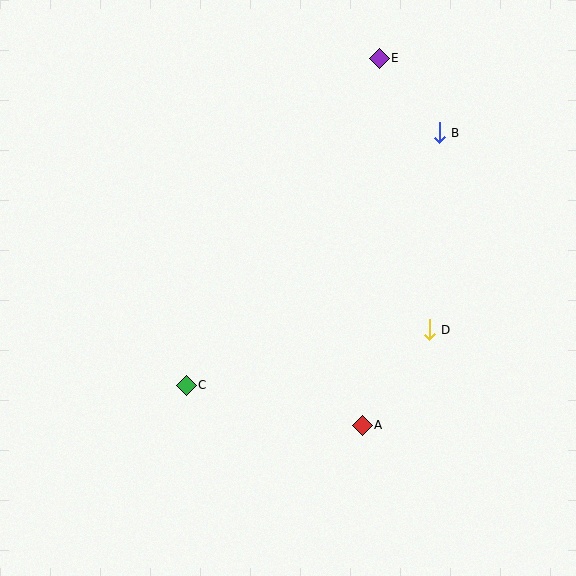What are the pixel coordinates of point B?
Point B is at (439, 133).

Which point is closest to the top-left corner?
Point E is closest to the top-left corner.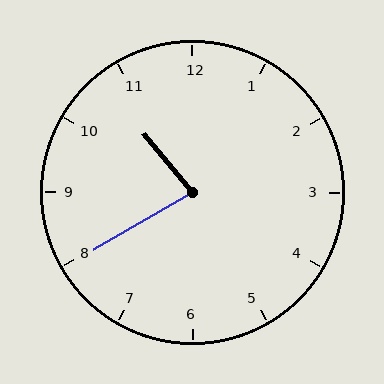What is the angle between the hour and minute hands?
Approximately 80 degrees.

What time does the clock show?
10:40.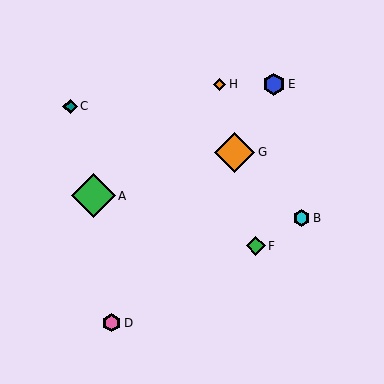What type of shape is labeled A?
Shape A is a green diamond.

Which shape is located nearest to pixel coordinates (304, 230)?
The cyan hexagon (labeled B) at (302, 218) is nearest to that location.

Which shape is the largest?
The green diamond (labeled A) is the largest.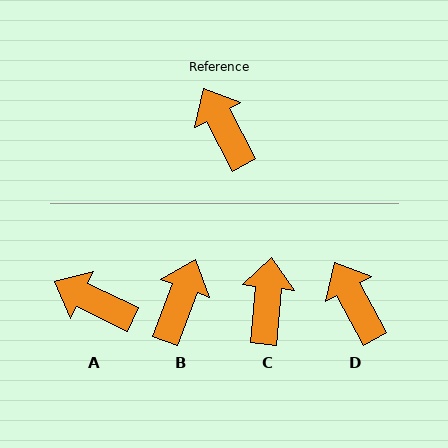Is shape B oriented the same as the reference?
No, it is off by about 49 degrees.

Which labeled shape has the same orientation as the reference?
D.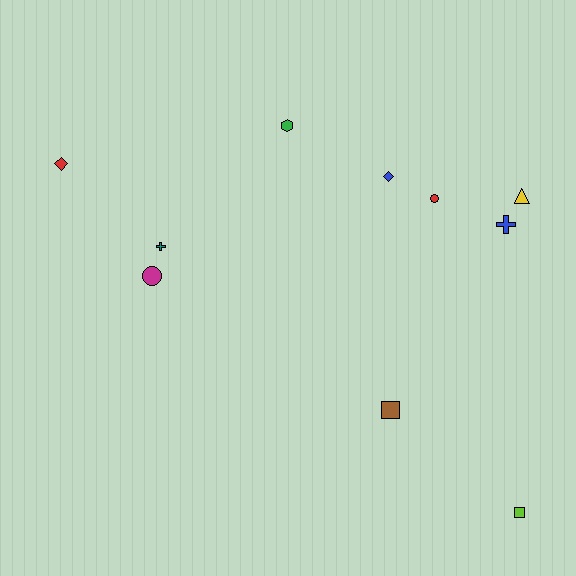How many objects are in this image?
There are 10 objects.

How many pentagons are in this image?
There are no pentagons.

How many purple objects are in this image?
There are no purple objects.